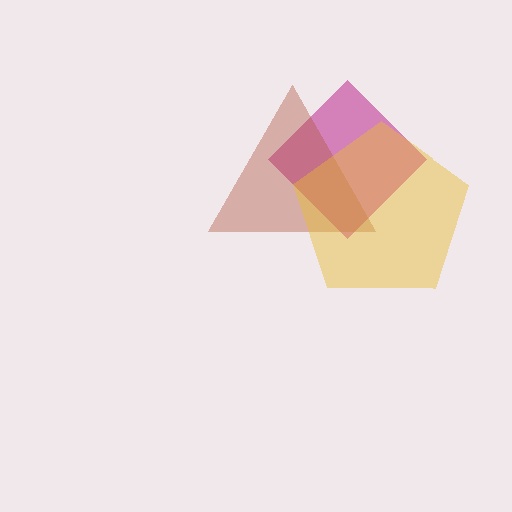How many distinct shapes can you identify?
There are 3 distinct shapes: a magenta diamond, a brown triangle, a yellow pentagon.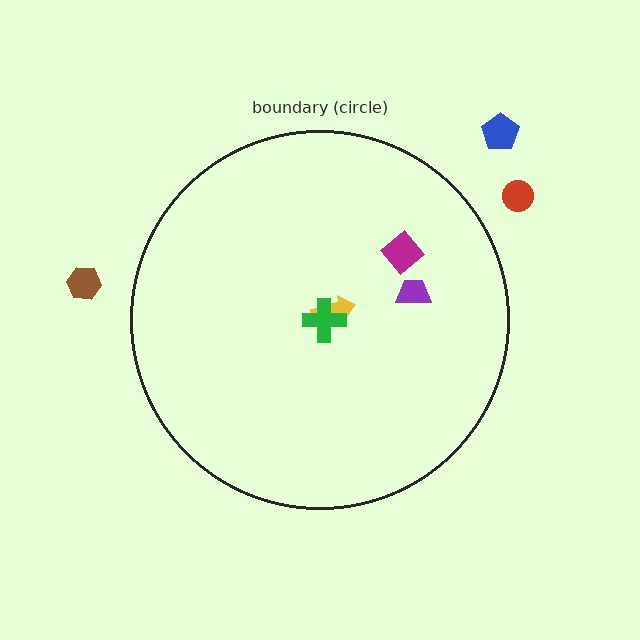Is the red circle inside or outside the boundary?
Outside.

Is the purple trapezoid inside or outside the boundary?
Inside.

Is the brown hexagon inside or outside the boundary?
Outside.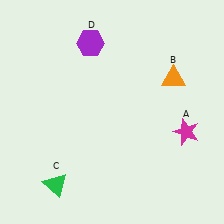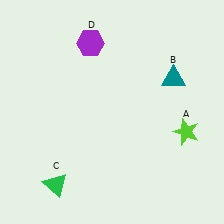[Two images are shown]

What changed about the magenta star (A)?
In Image 1, A is magenta. In Image 2, it changed to lime.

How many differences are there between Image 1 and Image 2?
There are 2 differences between the two images.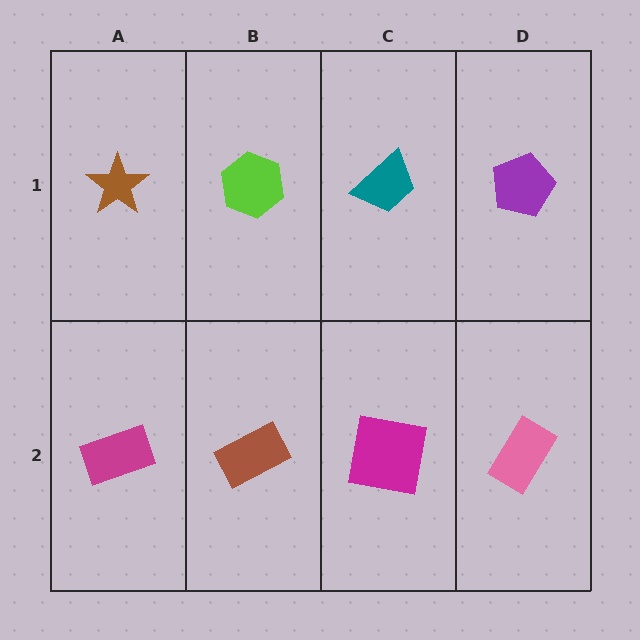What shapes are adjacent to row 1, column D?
A pink rectangle (row 2, column D), a teal trapezoid (row 1, column C).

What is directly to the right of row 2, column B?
A magenta square.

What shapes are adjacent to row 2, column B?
A lime hexagon (row 1, column B), a magenta rectangle (row 2, column A), a magenta square (row 2, column C).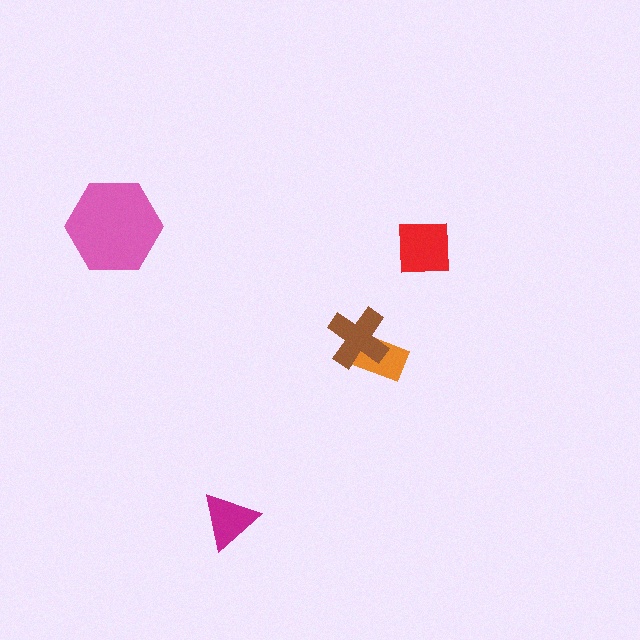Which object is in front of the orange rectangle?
The brown cross is in front of the orange rectangle.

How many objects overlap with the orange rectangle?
1 object overlaps with the orange rectangle.